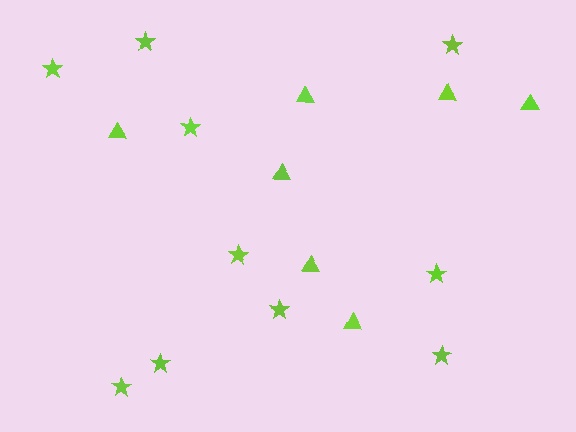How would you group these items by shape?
There are 2 groups: one group of triangles (7) and one group of stars (10).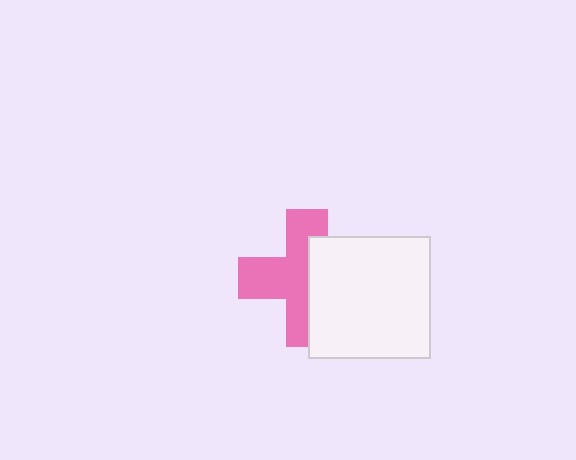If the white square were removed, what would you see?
You would see the complete pink cross.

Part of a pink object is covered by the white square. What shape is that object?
It is a cross.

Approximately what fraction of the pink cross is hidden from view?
Roughly 43% of the pink cross is hidden behind the white square.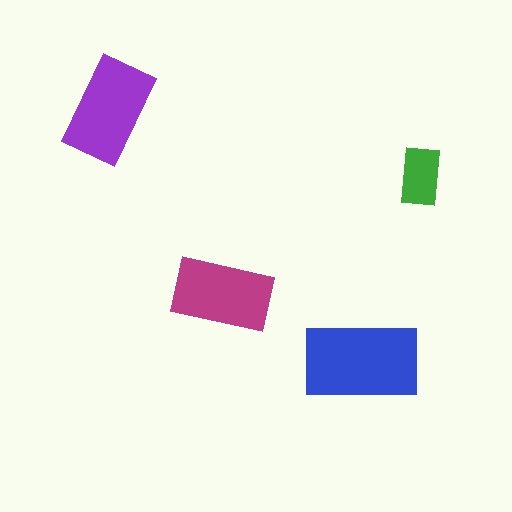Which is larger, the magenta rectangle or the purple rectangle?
The purple one.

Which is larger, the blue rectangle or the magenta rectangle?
The blue one.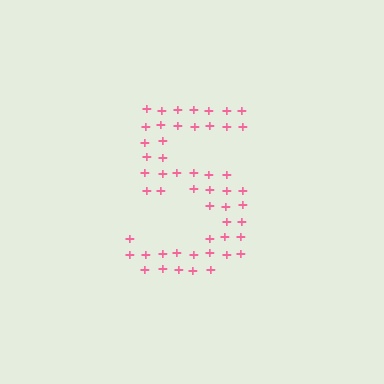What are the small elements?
The small elements are plus signs.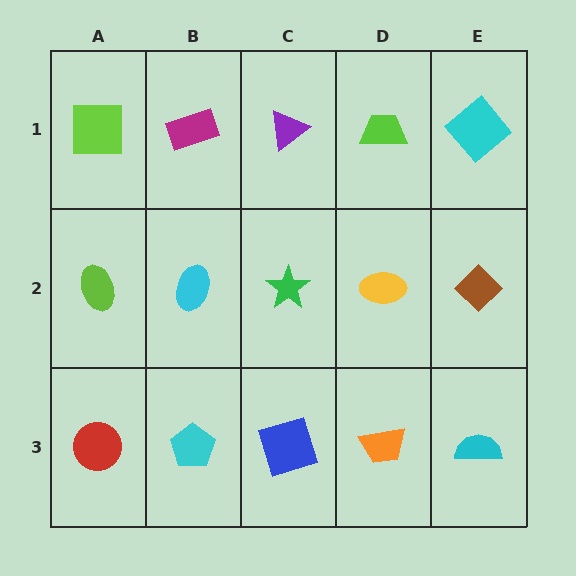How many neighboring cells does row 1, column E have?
2.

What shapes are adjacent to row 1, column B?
A cyan ellipse (row 2, column B), a lime square (row 1, column A), a purple triangle (row 1, column C).